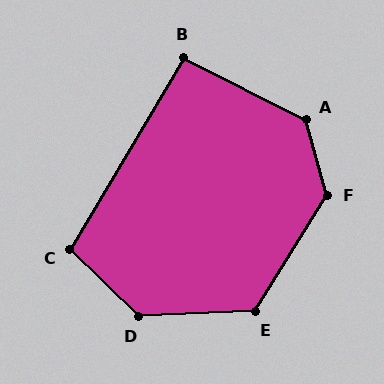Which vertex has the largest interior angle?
D, at approximately 134 degrees.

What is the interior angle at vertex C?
Approximately 103 degrees (obtuse).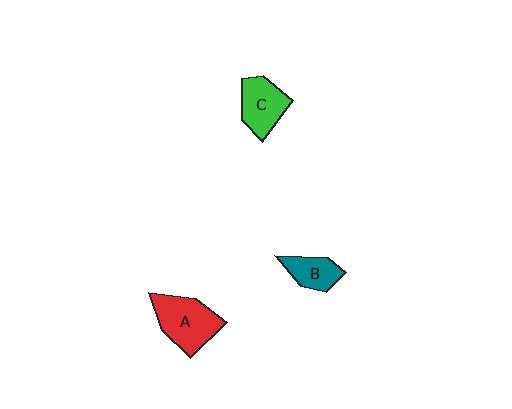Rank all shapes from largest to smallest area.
From largest to smallest: A (red), C (green), B (teal).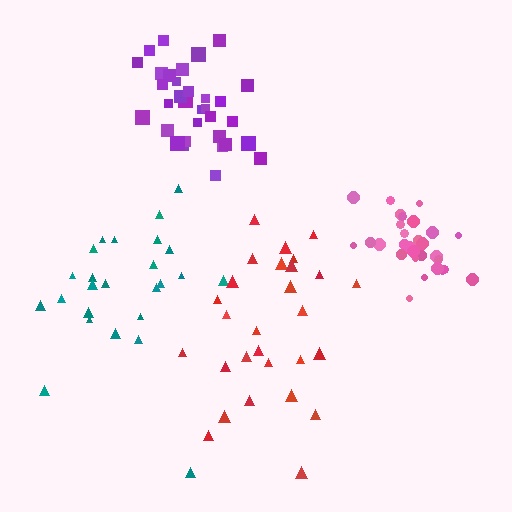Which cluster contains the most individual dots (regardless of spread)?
Purple (33).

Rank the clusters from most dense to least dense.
pink, purple, red, teal.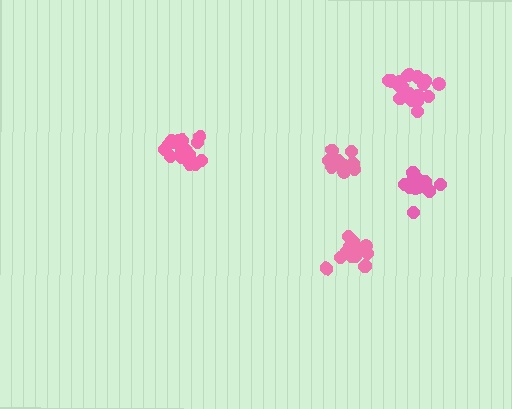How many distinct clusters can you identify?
There are 5 distinct clusters.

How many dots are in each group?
Group 1: 17 dots, Group 2: 17 dots, Group 3: 15 dots, Group 4: 20 dots, Group 5: 15 dots (84 total).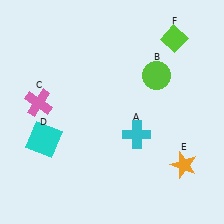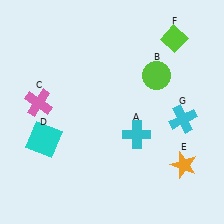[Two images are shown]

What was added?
A cyan cross (G) was added in Image 2.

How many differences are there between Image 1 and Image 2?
There is 1 difference between the two images.